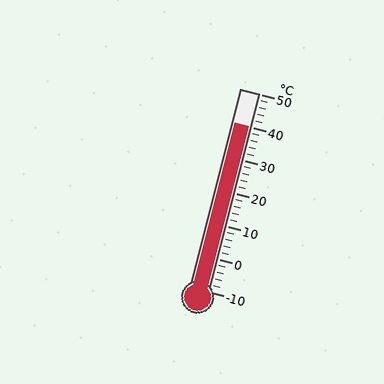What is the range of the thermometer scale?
The thermometer scale ranges from -10°C to 50°C.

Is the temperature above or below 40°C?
The temperature is at 40°C.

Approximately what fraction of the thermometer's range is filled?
The thermometer is filled to approximately 85% of its range.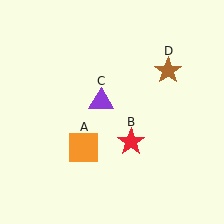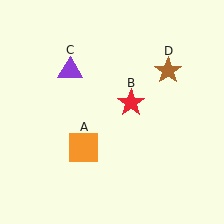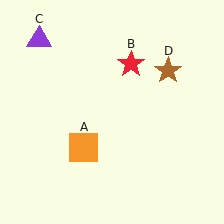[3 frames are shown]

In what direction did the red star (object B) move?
The red star (object B) moved up.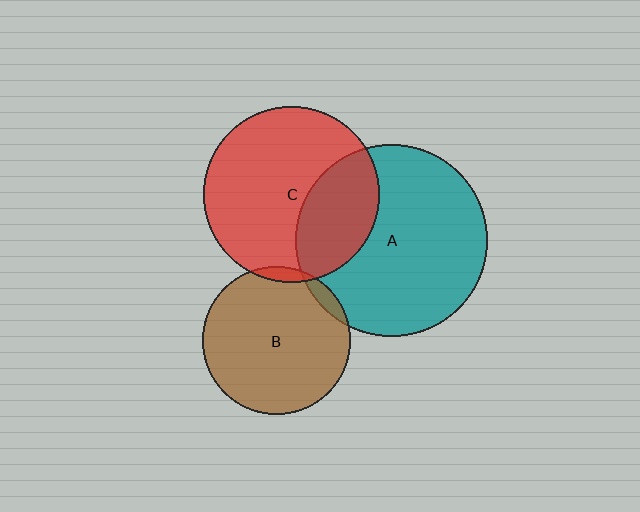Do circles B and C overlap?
Yes.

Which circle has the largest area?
Circle A (teal).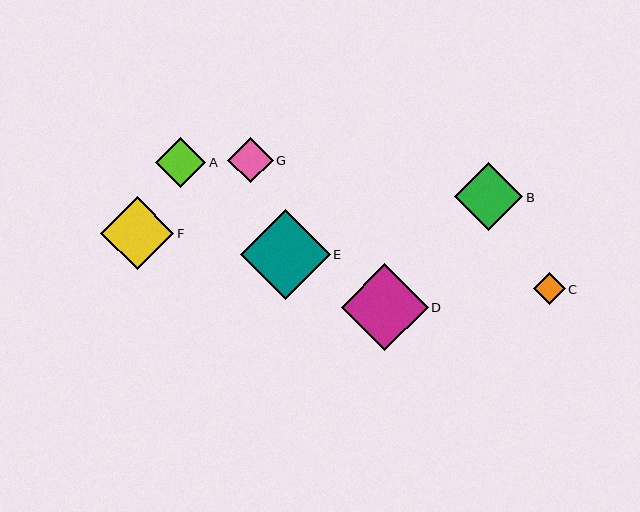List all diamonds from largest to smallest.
From largest to smallest: E, D, F, B, A, G, C.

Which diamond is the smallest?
Diamond C is the smallest with a size of approximately 32 pixels.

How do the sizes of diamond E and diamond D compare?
Diamond E and diamond D are approximately the same size.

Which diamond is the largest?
Diamond E is the largest with a size of approximately 89 pixels.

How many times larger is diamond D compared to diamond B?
Diamond D is approximately 1.3 times the size of diamond B.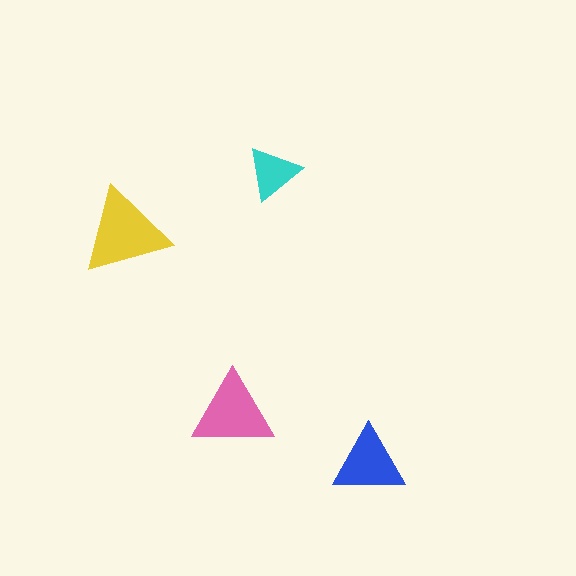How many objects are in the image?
There are 4 objects in the image.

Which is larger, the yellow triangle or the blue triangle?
The yellow one.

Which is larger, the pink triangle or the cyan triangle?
The pink one.